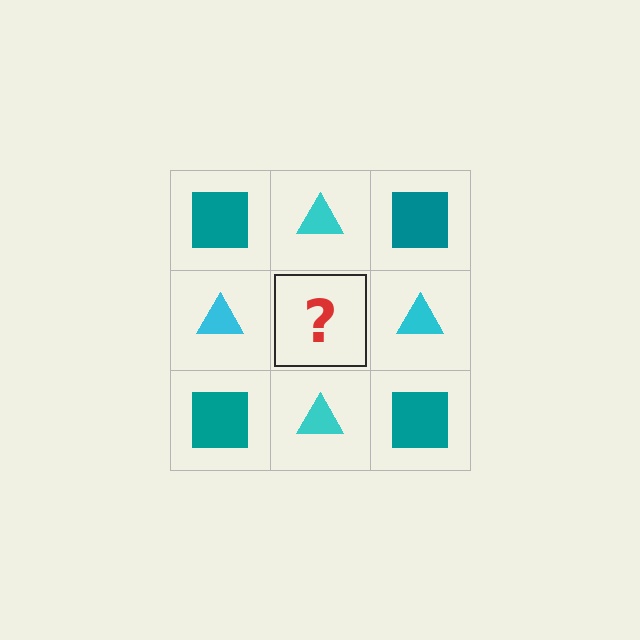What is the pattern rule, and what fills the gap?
The rule is that it alternates teal square and cyan triangle in a checkerboard pattern. The gap should be filled with a teal square.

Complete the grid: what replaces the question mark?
The question mark should be replaced with a teal square.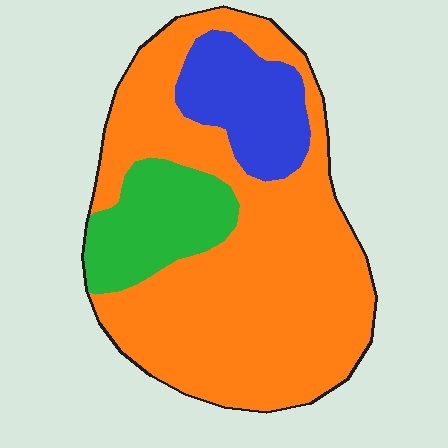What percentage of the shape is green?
Green covers roughly 15% of the shape.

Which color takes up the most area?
Orange, at roughly 70%.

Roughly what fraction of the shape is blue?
Blue takes up about one sixth (1/6) of the shape.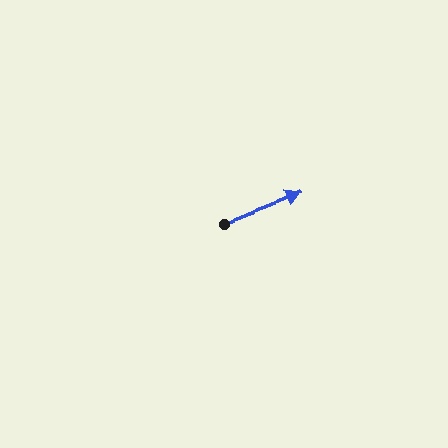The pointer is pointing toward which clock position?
Roughly 2 o'clock.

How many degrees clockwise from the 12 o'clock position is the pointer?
Approximately 70 degrees.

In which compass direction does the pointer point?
East.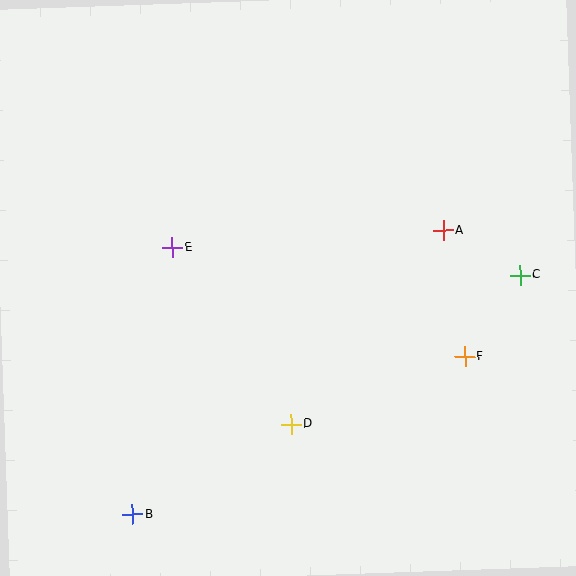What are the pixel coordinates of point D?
Point D is at (291, 424).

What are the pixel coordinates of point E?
Point E is at (172, 248).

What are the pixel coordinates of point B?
Point B is at (132, 514).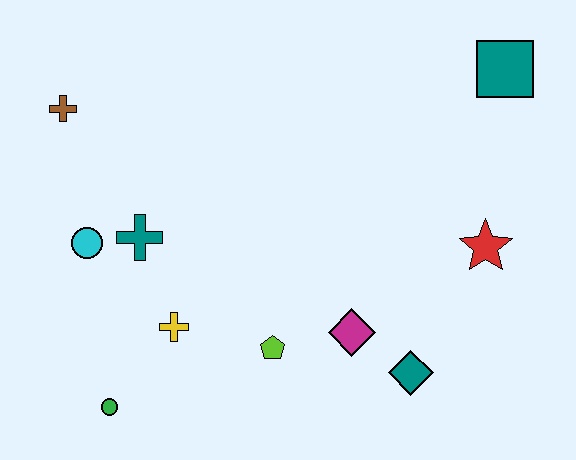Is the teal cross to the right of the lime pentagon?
No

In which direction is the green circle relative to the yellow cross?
The green circle is below the yellow cross.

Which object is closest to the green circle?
The yellow cross is closest to the green circle.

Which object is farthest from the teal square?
The green circle is farthest from the teal square.